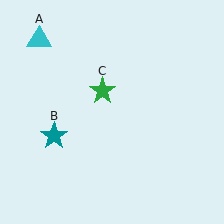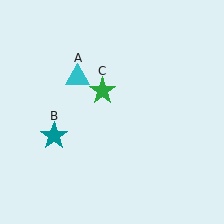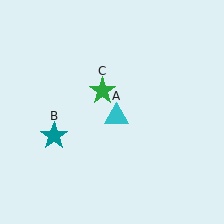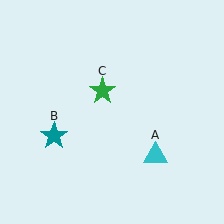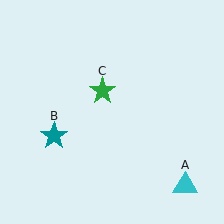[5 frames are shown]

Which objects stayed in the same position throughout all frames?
Teal star (object B) and green star (object C) remained stationary.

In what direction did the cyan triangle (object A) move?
The cyan triangle (object A) moved down and to the right.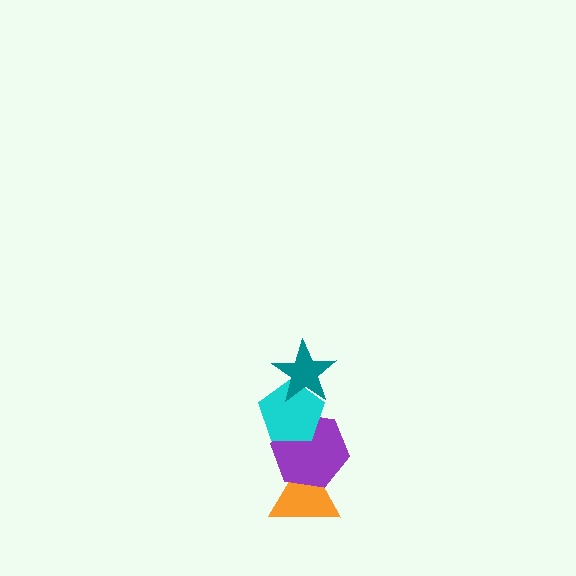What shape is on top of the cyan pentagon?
The teal star is on top of the cyan pentagon.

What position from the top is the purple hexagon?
The purple hexagon is 3rd from the top.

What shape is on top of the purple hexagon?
The cyan pentagon is on top of the purple hexagon.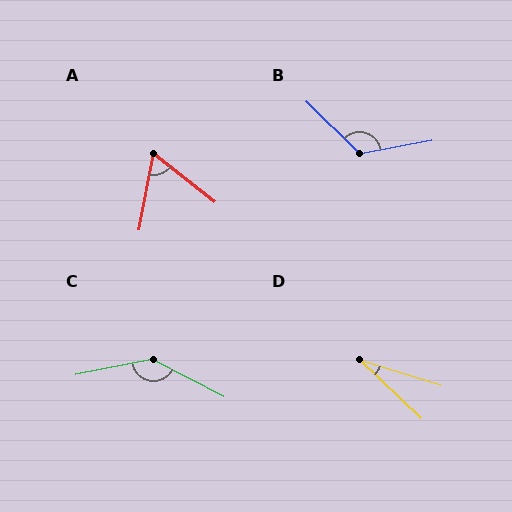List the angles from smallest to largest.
D (26°), A (63°), B (125°), C (142°).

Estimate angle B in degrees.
Approximately 125 degrees.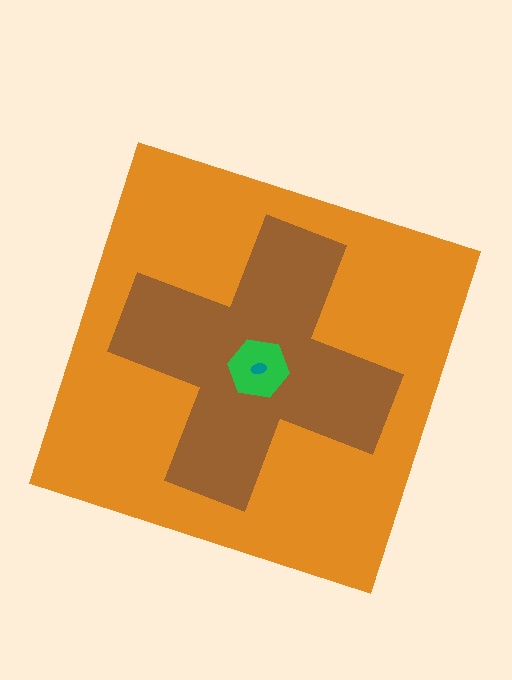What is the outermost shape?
The orange square.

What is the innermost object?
The teal ellipse.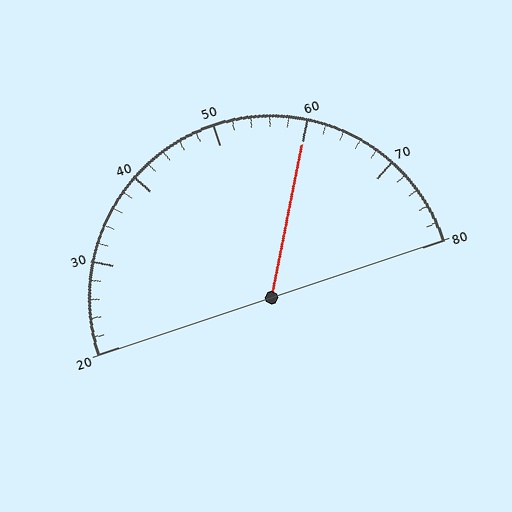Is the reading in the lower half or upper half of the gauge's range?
The reading is in the upper half of the range (20 to 80).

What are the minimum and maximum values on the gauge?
The gauge ranges from 20 to 80.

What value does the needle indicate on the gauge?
The needle indicates approximately 60.